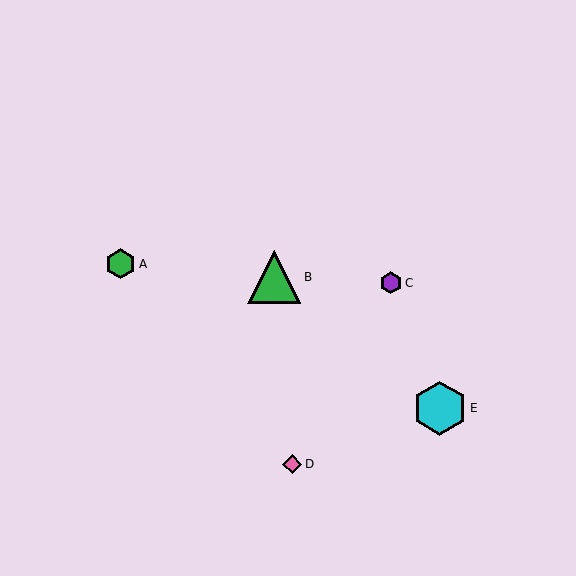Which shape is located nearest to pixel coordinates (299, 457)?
The pink diamond (labeled D) at (292, 464) is nearest to that location.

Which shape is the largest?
The cyan hexagon (labeled E) is the largest.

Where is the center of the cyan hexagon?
The center of the cyan hexagon is at (440, 408).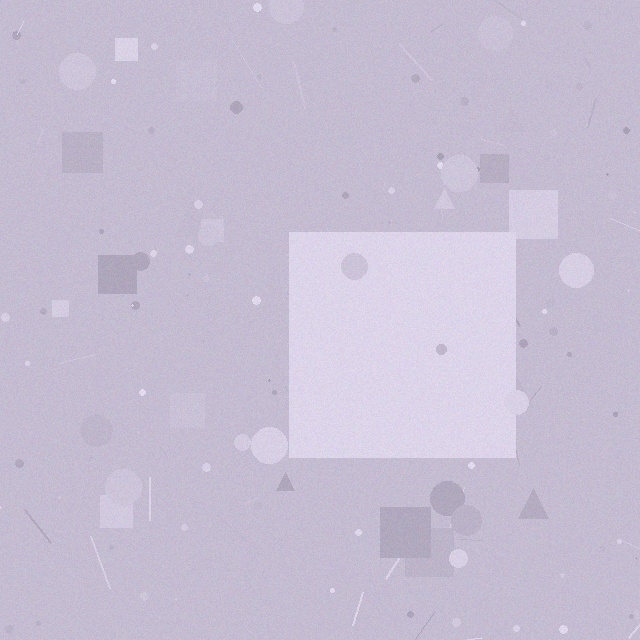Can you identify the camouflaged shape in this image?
The camouflaged shape is a square.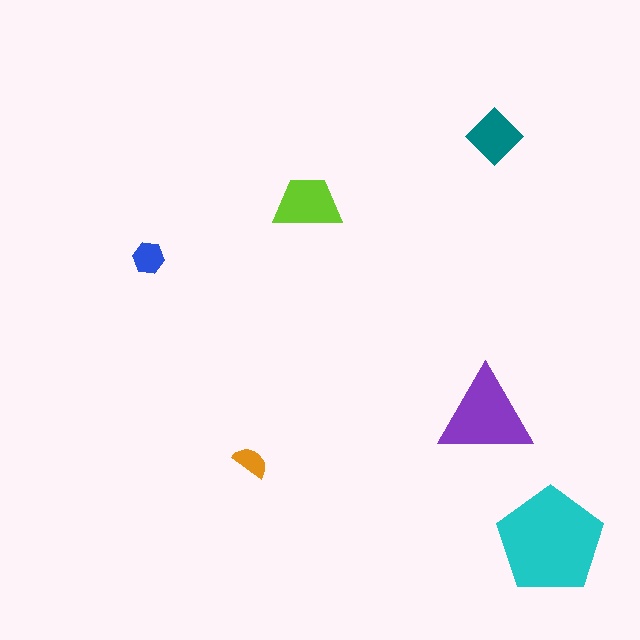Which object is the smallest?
The orange semicircle.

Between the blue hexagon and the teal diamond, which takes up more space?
The teal diamond.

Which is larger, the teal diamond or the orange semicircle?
The teal diamond.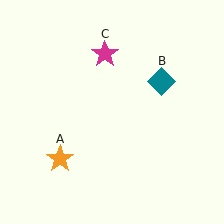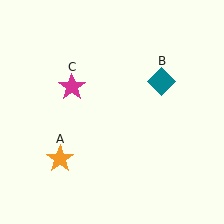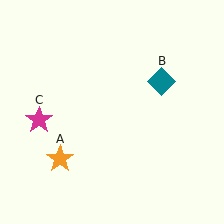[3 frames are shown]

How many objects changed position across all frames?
1 object changed position: magenta star (object C).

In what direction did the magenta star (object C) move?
The magenta star (object C) moved down and to the left.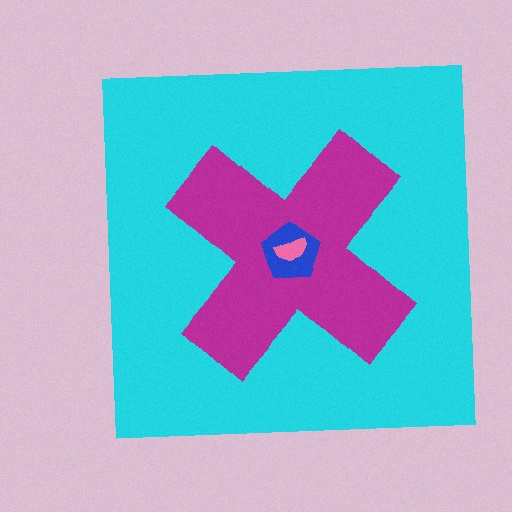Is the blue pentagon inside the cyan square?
Yes.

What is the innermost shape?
The pink semicircle.